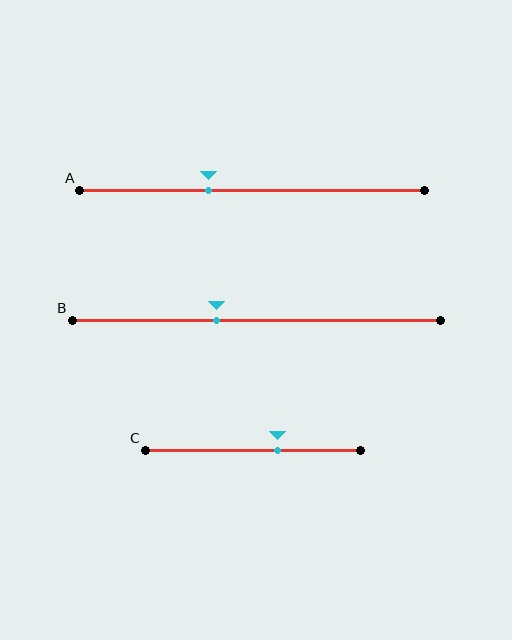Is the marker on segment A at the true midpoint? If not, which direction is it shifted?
No, the marker on segment A is shifted to the left by about 13% of the segment length.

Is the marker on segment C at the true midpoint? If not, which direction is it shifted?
No, the marker on segment C is shifted to the right by about 12% of the segment length.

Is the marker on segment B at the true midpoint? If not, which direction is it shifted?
No, the marker on segment B is shifted to the left by about 11% of the segment length.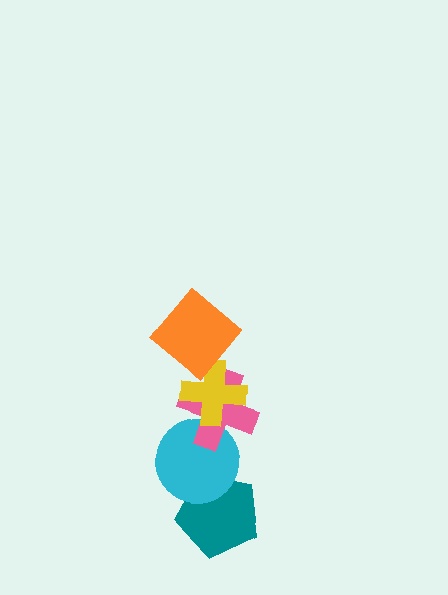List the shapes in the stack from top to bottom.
From top to bottom: the orange diamond, the yellow cross, the pink cross, the cyan circle, the teal pentagon.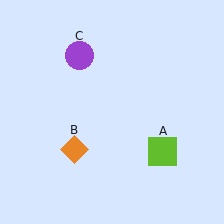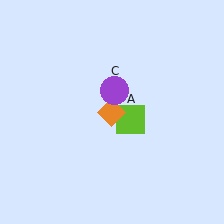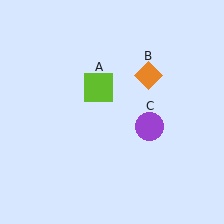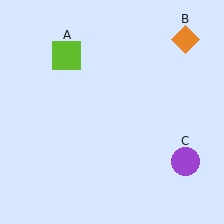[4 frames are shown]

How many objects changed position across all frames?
3 objects changed position: lime square (object A), orange diamond (object B), purple circle (object C).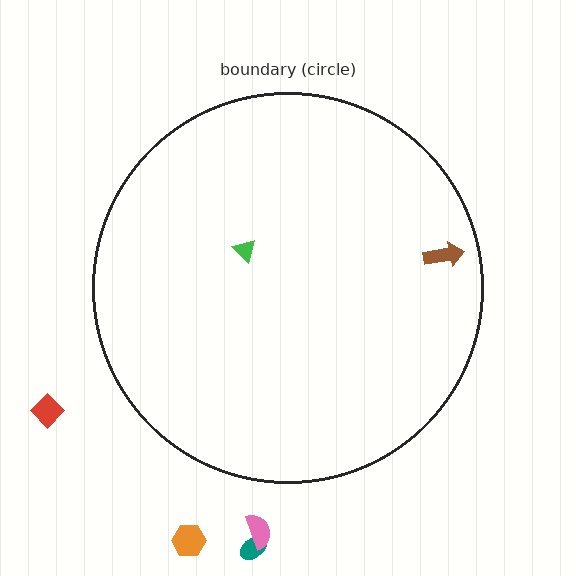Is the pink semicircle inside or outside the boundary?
Outside.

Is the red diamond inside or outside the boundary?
Outside.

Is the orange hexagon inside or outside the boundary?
Outside.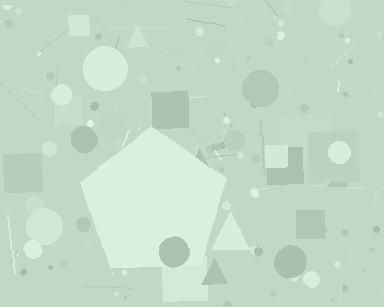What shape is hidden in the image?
A pentagon is hidden in the image.